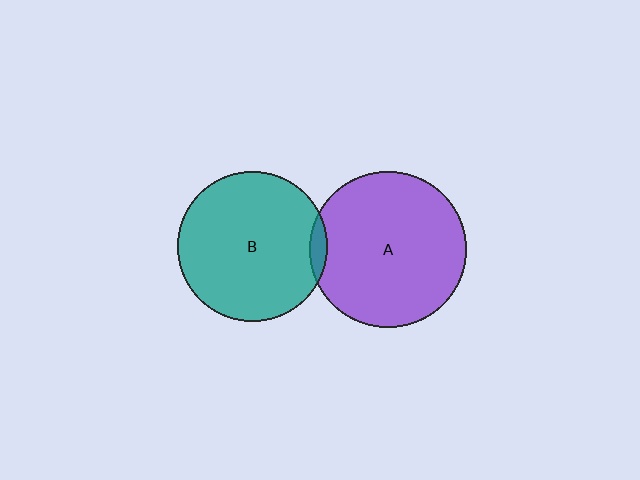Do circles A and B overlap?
Yes.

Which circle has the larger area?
Circle A (purple).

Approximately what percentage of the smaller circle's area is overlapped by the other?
Approximately 5%.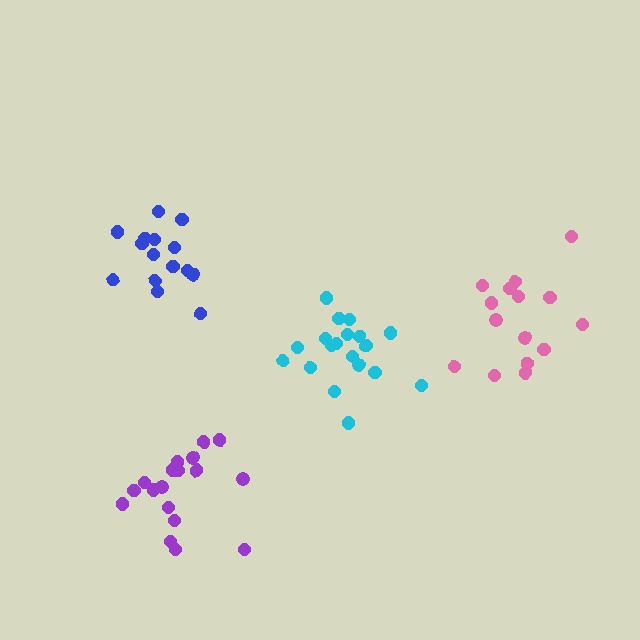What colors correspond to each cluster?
The clusters are colored: purple, cyan, blue, pink.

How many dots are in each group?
Group 1: 18 dots, Group 2: 19 dots, Group 3: 15 dots, Group 4: 15 dots (67 total).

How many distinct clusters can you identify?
There are 4 distinct clusters.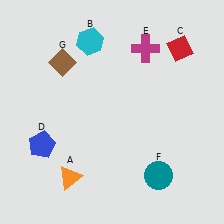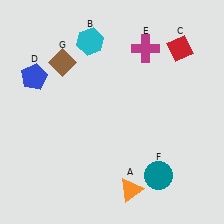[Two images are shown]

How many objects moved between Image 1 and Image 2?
2 objects moved between the two images.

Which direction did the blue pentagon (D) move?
The blue pentagon (D) moved up.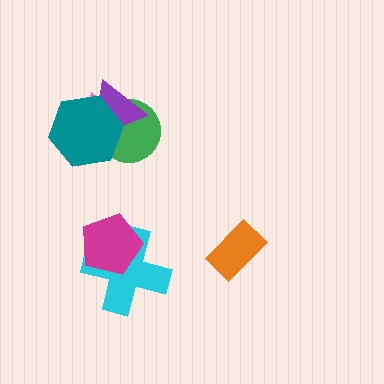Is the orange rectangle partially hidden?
No, no other shape covers it.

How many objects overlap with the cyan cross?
1 object overlaps with the cyan cross.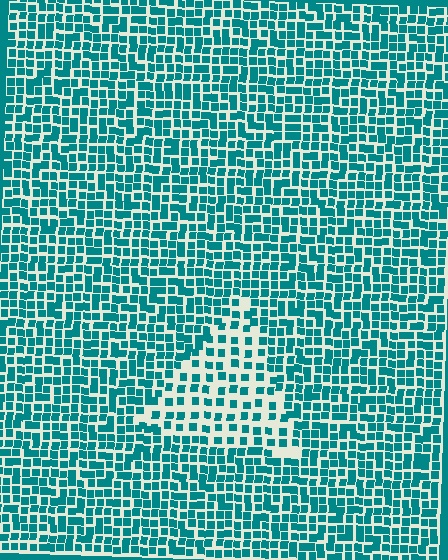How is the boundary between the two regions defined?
The boundary is defined by a change in element density (approximately 1.9x ratio). All elements are the same color, size, and shape.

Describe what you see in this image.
The image contains small teal elements arranged at two different densities. A triangle-shaped region is visible where the elements are less densely packed than the surrounding area.